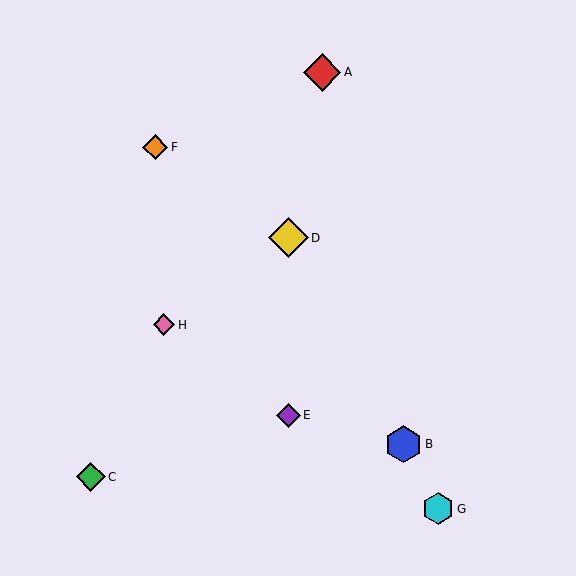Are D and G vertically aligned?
No, D is at x≈288 and G is at x≈438.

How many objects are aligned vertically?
2 objects (D, E) are aligned vertically.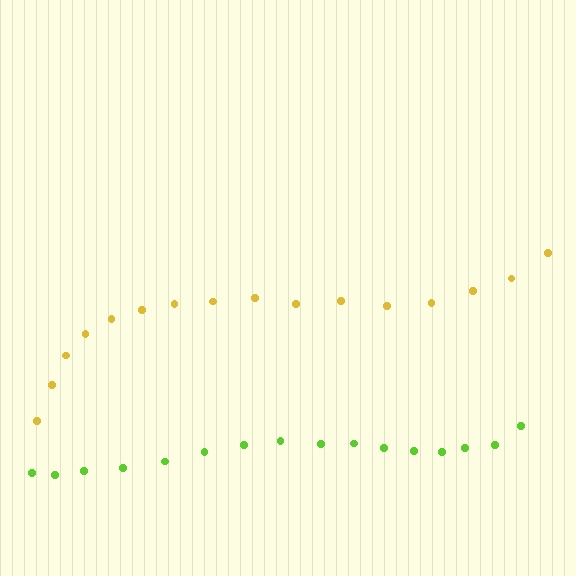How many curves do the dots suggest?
There are 2 distinct paths.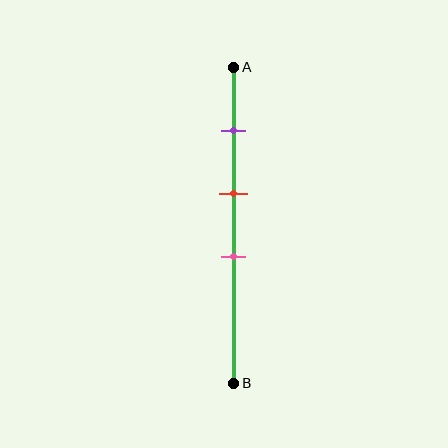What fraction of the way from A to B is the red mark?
The red mark is approximately 40% (0.4) of the way from A to B.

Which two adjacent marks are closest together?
The red and pink marks are the closest adjacent pair.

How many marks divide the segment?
There are 3 marks dividing the segment.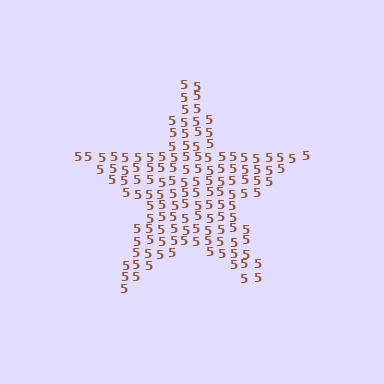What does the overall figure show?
The overall figure shows a star.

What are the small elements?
The small elements are digit 5's.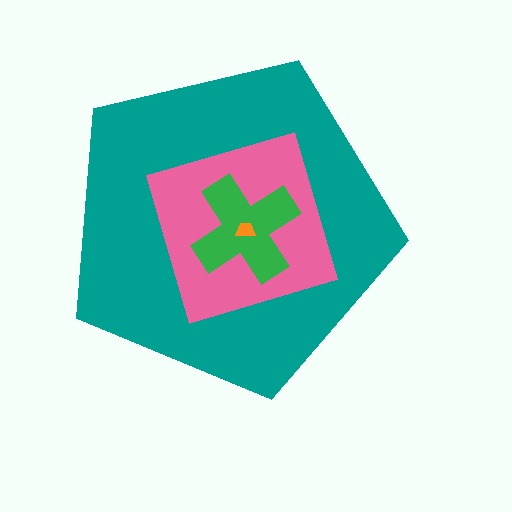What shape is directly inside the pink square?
The green cross.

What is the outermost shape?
The teal pentagon.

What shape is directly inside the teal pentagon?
The pink square.